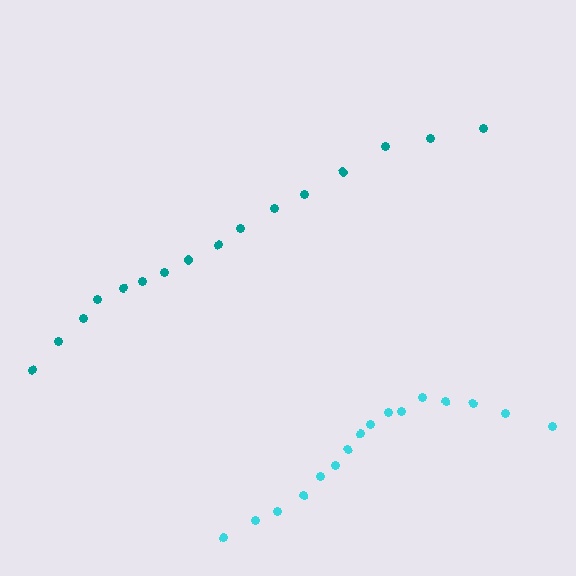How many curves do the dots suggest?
There are 2 distinct paths.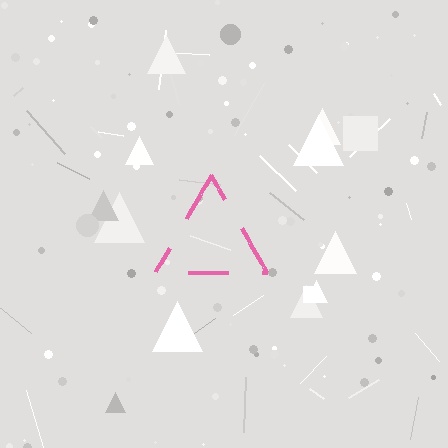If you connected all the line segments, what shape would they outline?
They would outline a triangle.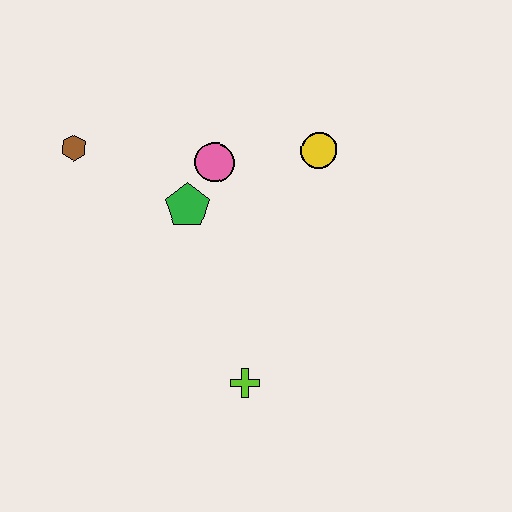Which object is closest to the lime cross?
The green pentagon is closest to the lime cross.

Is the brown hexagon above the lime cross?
Yes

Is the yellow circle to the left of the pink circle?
No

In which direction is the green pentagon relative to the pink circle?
The green pentagon is below the pink circle.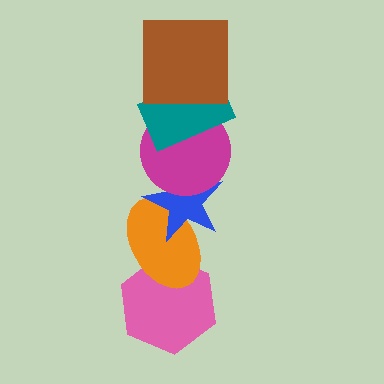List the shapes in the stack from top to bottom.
From top to bottom: the brown square, the teal rectangle, the magenta circle, the blue star, the orange ellipse, the pink hexagon.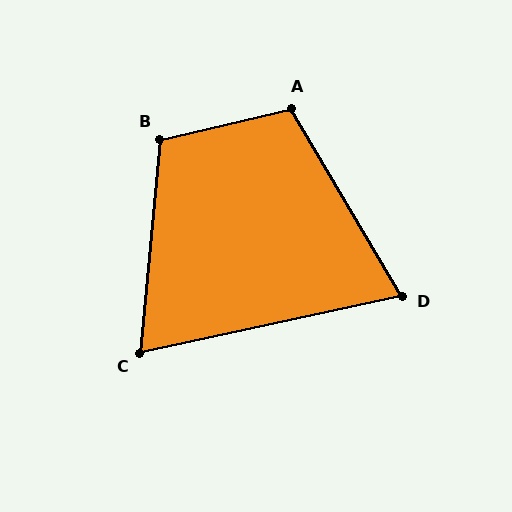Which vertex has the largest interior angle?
B, at approximately 108 degrees.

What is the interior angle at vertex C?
Approximately 72 degrees (acute).